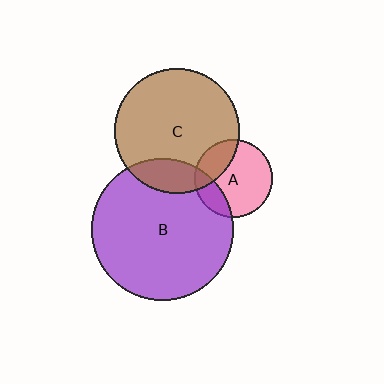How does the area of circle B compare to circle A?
Approximately 3.3 times.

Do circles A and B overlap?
Yes.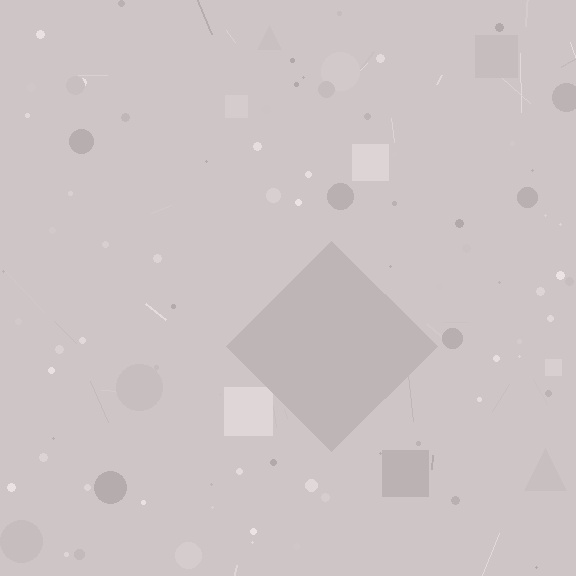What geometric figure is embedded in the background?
A diamond is embedded in the background.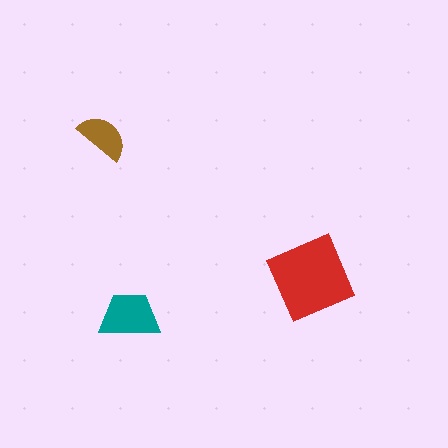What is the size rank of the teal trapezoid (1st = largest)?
2nd.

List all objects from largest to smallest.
The red square, the teal trapezoid, the brown semicircle.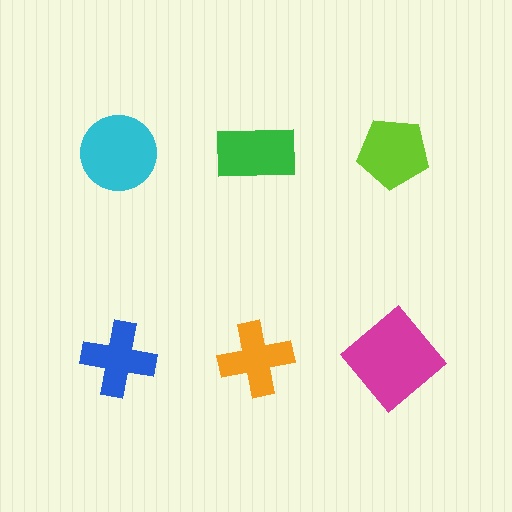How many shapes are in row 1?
3 shapes.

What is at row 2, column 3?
A magenta diamond.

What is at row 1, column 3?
A lime pentagon.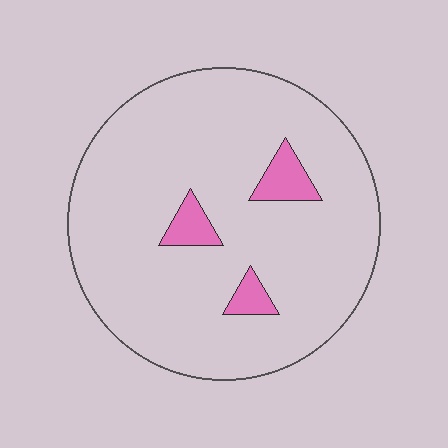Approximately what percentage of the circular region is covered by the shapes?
Approximately 10%.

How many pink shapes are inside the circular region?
3.